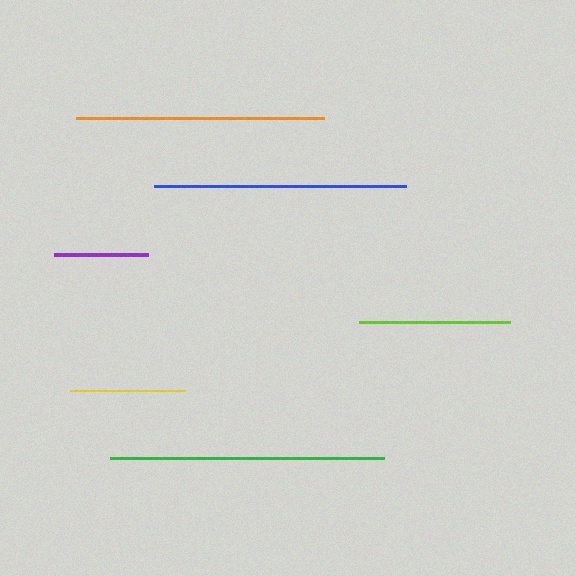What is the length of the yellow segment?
The yellow segment is approximately 115 pixels long.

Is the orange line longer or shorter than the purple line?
The orange line is longer than the purple line.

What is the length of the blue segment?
The blue segment is approximately 252 pixels long.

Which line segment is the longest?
The green line is the longest at approximately 274 pixels.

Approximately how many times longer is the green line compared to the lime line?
The green line is approximately 1.8 times the length of the lime line.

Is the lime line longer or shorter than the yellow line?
The lime line is longer than the yellow line.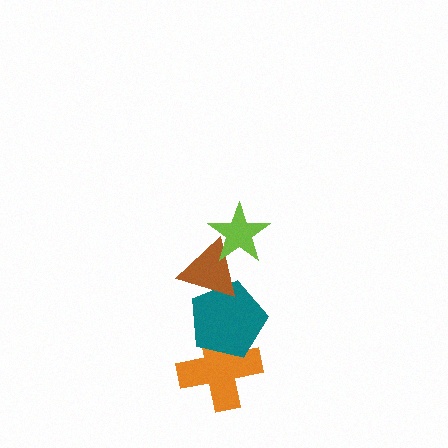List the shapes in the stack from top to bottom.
From top to bottom: the lime star, the brown triangle, the teal pentagon, the orange cross.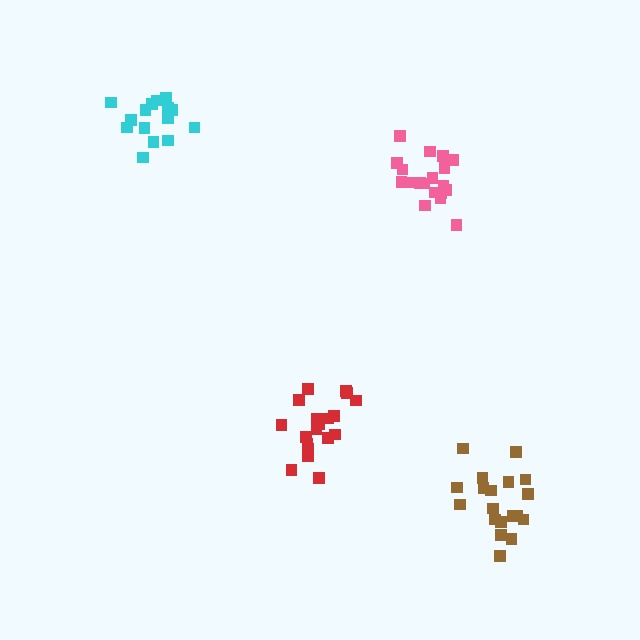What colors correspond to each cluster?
The clusters are colored: brown, pink, red, cyan.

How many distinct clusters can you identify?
There are 4 distinct clusters.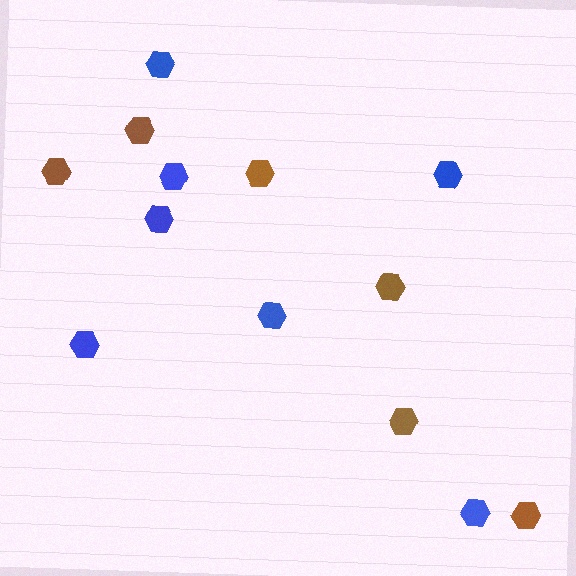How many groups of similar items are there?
There are 2 groups: one group of blue hexagons (7) and one group of brown hexagons (6).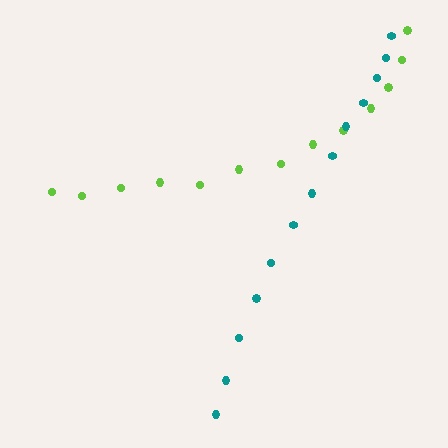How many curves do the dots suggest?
There are 2 distinct paths.